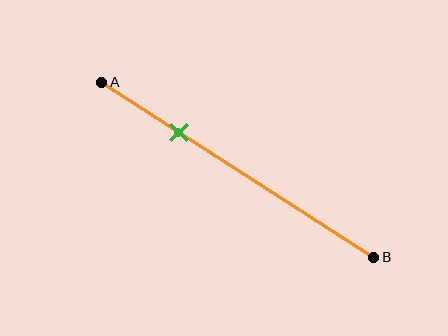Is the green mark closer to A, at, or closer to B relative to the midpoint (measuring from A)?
The green mark is closer to point A than the midpoint of segment AB.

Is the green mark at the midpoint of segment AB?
No, the mark is at about 30% from A, not at the 50% midpoint.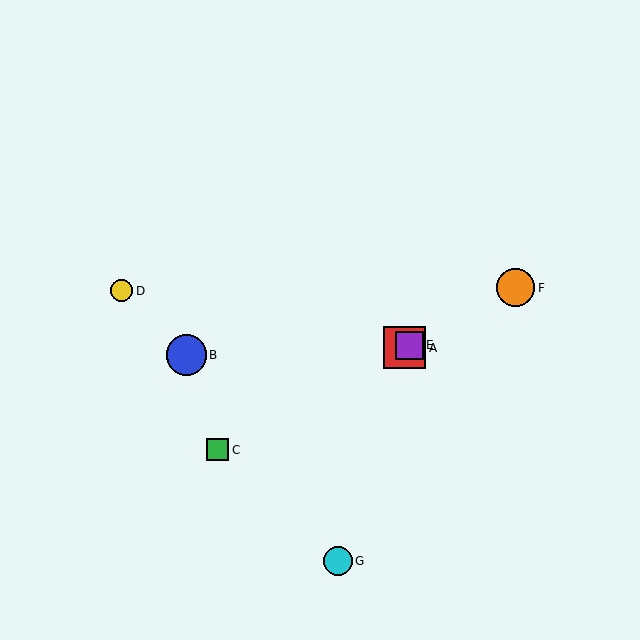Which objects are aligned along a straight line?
Objects A, C, E, F are aligned along a straight line.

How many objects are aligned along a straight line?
4 objects (A, C, E, F) are aligned along a straight line.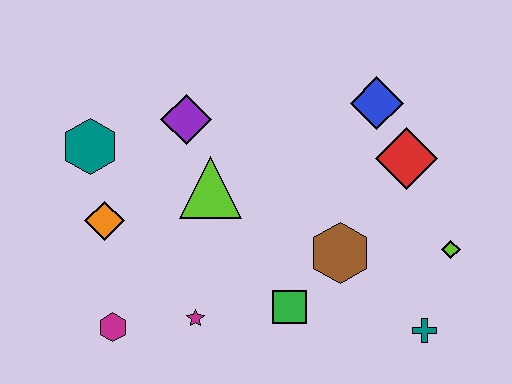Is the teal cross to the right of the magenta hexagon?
Yes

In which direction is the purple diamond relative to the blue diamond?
The purple diamond is to the left of the blue diamond.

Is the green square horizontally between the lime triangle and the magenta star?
No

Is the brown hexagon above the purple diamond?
No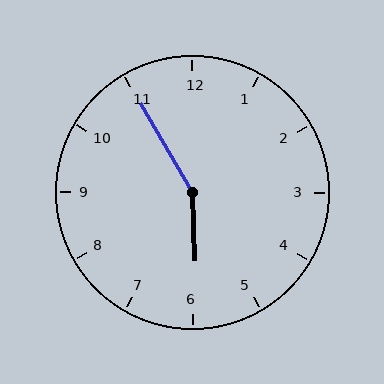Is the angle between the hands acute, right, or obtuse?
It is obtuse.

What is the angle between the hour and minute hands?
Approximately 152 degrees.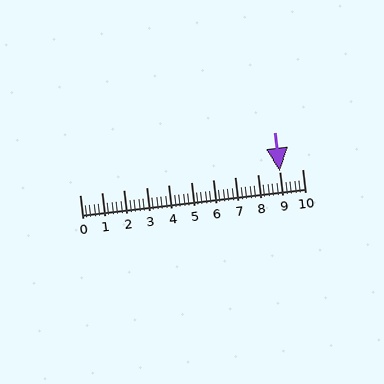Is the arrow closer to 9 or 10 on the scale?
The arrow is closer to 9.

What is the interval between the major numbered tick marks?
The major tick marks are spaced 1 units apart.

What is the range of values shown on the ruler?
The ruler shows values from 0 to 10.